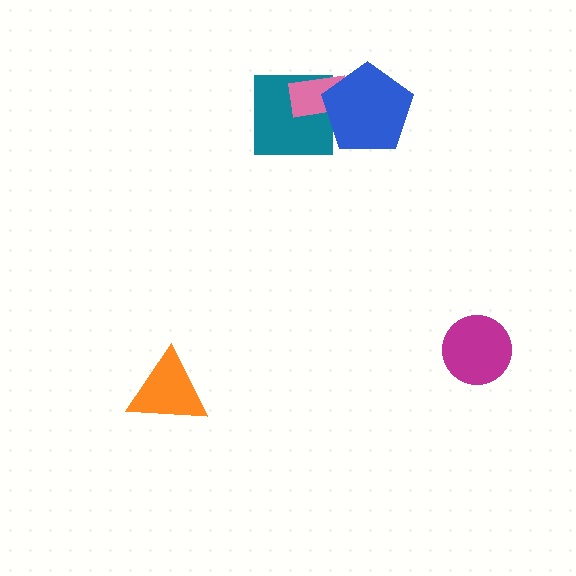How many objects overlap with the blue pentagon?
2 objects overlap with the blue pentagon.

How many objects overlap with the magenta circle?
0 objects overlap with the magenta circle.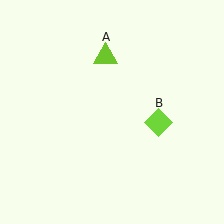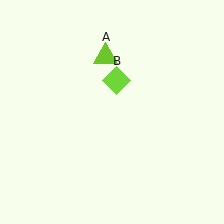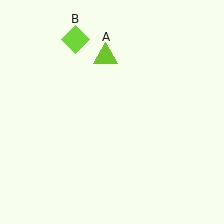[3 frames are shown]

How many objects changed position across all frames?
1 object changed position: lime diamond (object B).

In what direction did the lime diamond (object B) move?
The lime diamond (object B) moved up and to the left.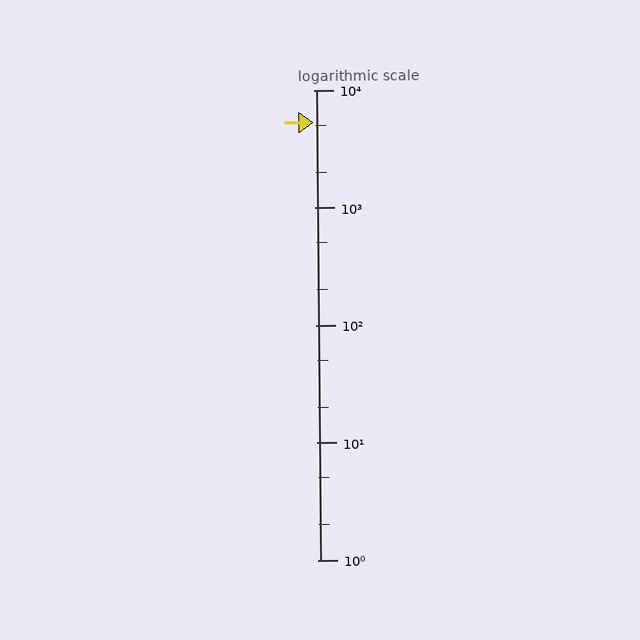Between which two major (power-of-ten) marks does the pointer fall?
The pointer is between 1000 and 10000.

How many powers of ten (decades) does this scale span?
The scale spans 4 decades, from 1 to 10000.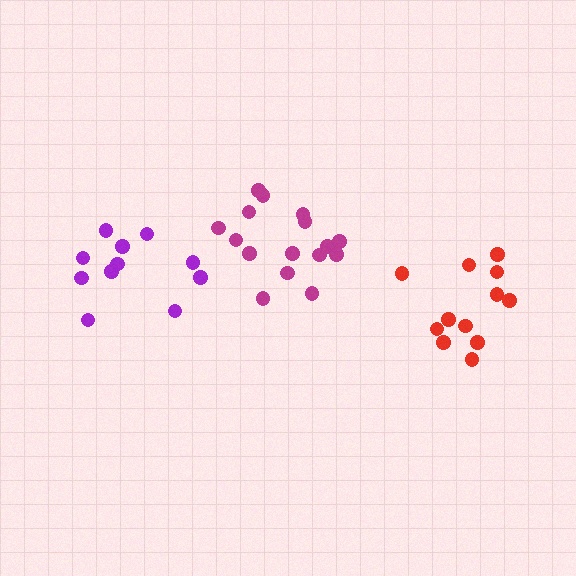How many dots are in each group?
Group 1: 16 dots, Group 2: 12 dots, Group 3: 11 dots (39 total).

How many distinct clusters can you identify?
There are 3 distinct clusters.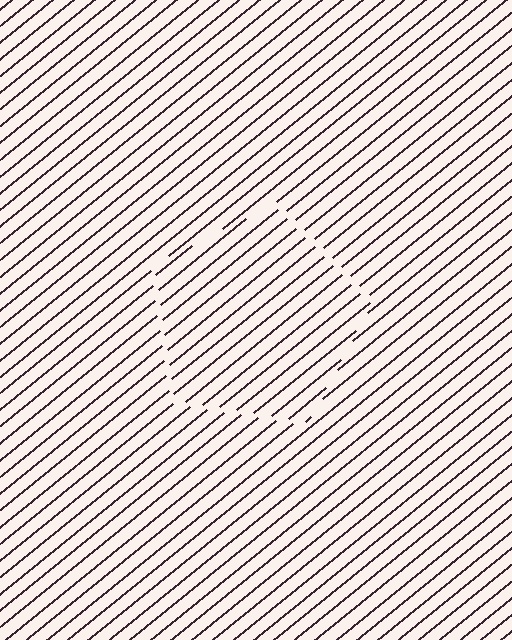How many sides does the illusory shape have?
5 sides — the line-ends trace a pentagon.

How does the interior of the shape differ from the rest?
The interior of the shape contains the same grating, shifted by half a period — the contour is defined by the phase discontinuity where line-ends from the inner and outer gratings abut.